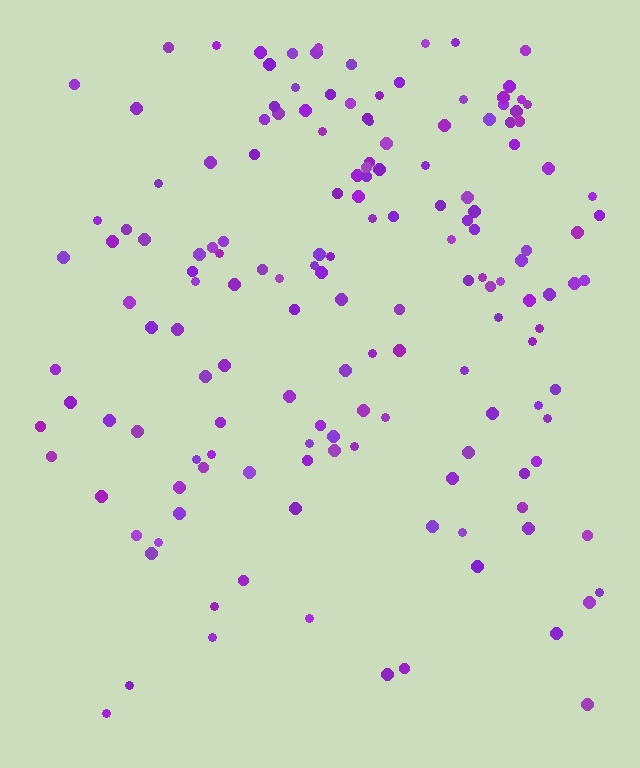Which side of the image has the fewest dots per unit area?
The bottom.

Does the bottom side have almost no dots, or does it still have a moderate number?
Still a moderate number, just noticeably fewer than the top.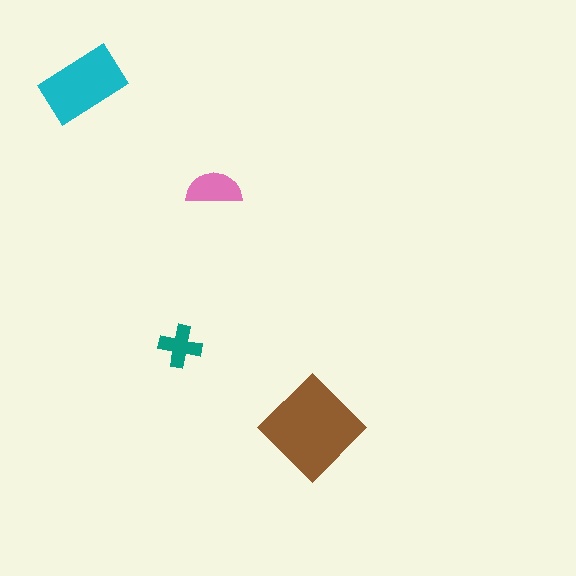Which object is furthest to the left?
The cyan rectangle is leftmost.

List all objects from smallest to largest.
The teal cross, the pink semicircle, the cyan rectangle, the brown diamond.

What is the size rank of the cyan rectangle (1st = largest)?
2nd.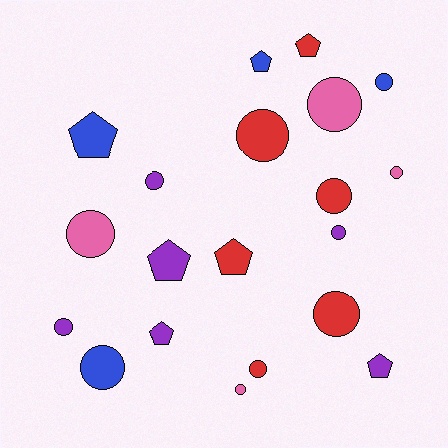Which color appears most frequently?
Red, with 6 objects.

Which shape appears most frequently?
Circle, with 13 objects.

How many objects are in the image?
There are 20 objects.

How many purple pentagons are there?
There are 3 purple pentagons.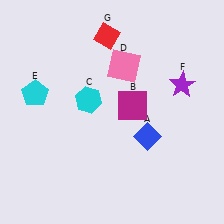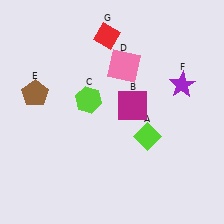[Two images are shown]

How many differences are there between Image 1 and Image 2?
There are 3 differences between the two images.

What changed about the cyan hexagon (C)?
In Image 1, C is cyan. In Image 2, it changed to lime.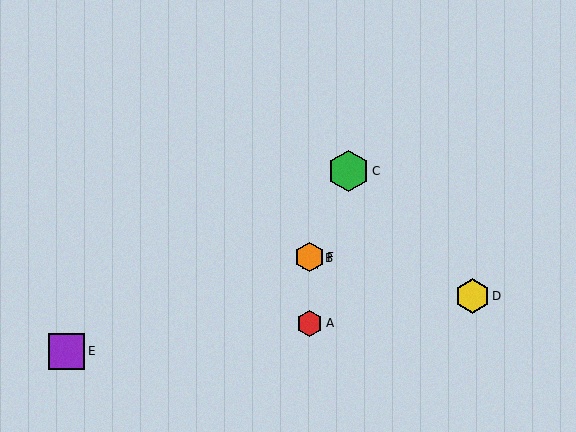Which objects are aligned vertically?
Objects A, B, F are aligned vertically.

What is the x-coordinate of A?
Object A is at x≈310.